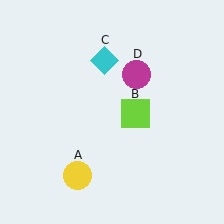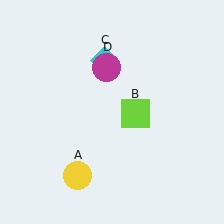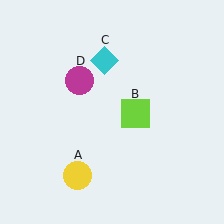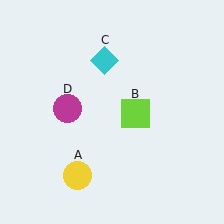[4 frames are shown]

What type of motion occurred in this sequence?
The magenta circle (object D) rotated counterclockwise around the center of the scene.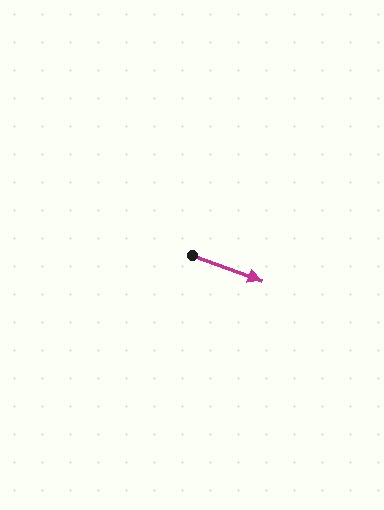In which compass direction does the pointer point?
East.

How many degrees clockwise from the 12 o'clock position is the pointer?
Approximately 110 degrees.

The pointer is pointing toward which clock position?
Roughly 4 o'clock.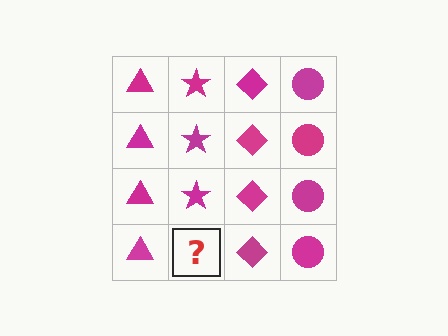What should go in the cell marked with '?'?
The missing cell should contain a magenta star.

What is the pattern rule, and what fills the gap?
The rule is that each column has a consistent shape. The gap should be filled with a magenta star.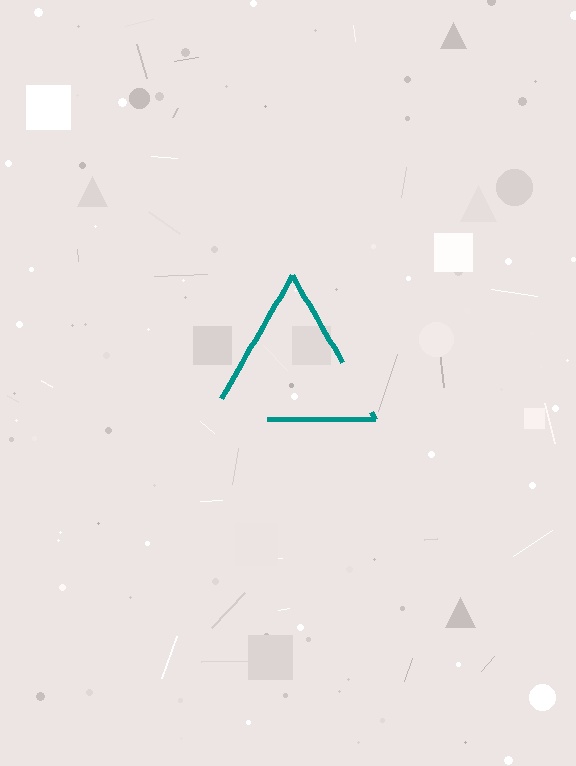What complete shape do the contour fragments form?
The contour fragments form a triangle.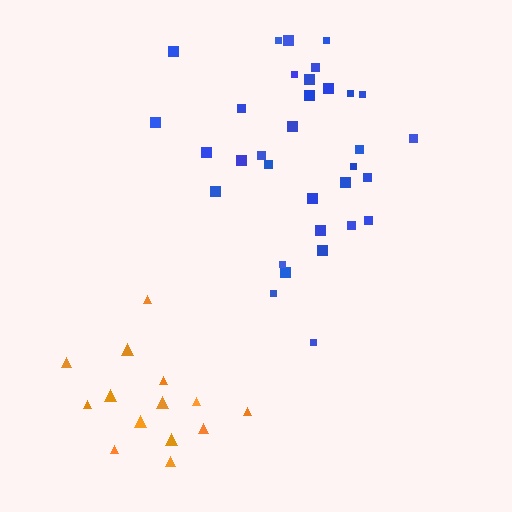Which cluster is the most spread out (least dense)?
Orange.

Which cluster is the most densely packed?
Blue.